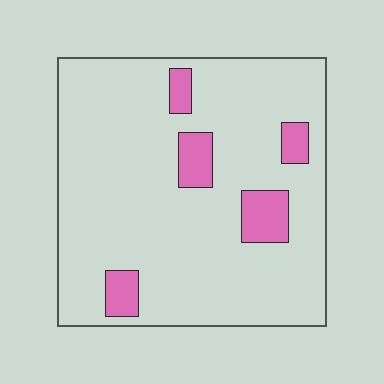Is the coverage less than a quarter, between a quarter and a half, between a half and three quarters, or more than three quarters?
Less than a quarter.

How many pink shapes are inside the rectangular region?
5.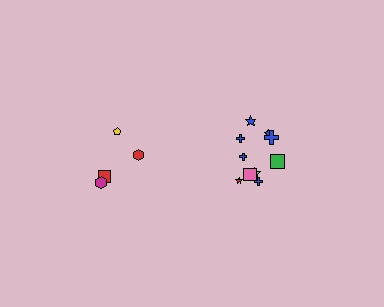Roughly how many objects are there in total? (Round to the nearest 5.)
Roughly 15 objects in total.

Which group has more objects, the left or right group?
The right group.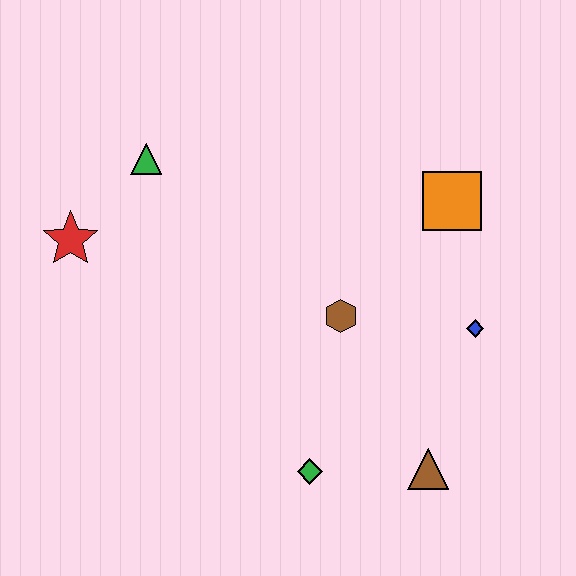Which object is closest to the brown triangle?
The green diamond is closest to the brown triangle.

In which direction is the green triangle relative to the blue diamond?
The green triangle is to the left of the blue diamond.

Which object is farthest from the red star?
The brown triangle is farthest from the red star.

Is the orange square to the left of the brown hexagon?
No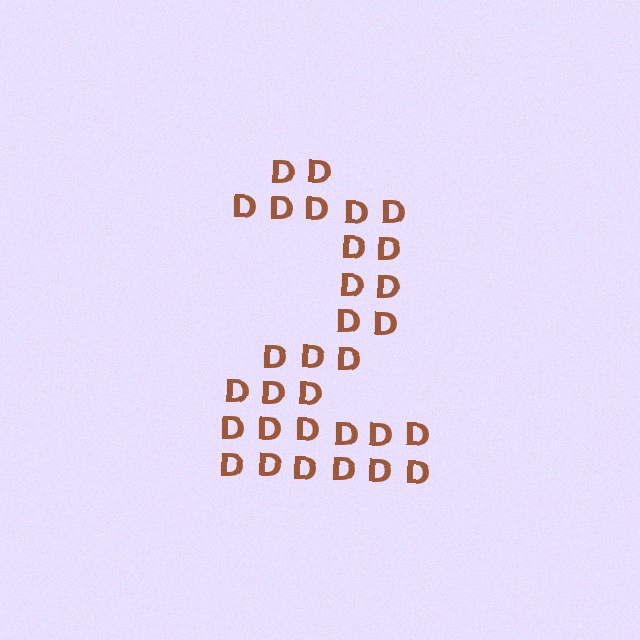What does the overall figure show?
The overall figure shows the digit 2.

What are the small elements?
The small elements are letter D's.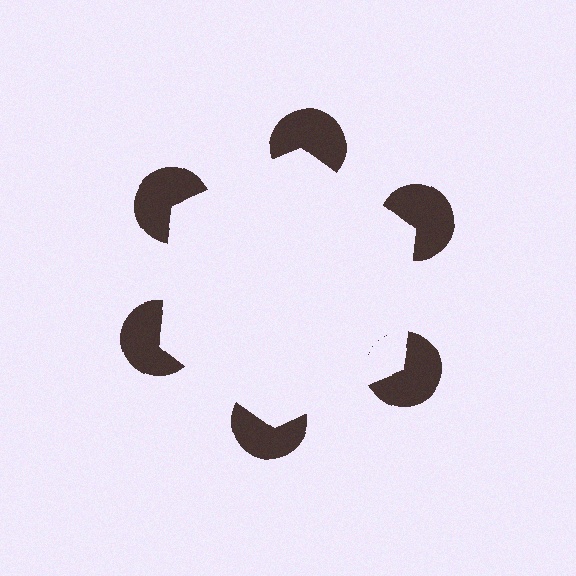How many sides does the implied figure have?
6 sides.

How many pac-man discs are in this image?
There are 6 — one at each vertex of the illusory hexagon.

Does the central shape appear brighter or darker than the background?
It typically appears slightly brighter than the background, even though no actual brightness change is drawn.